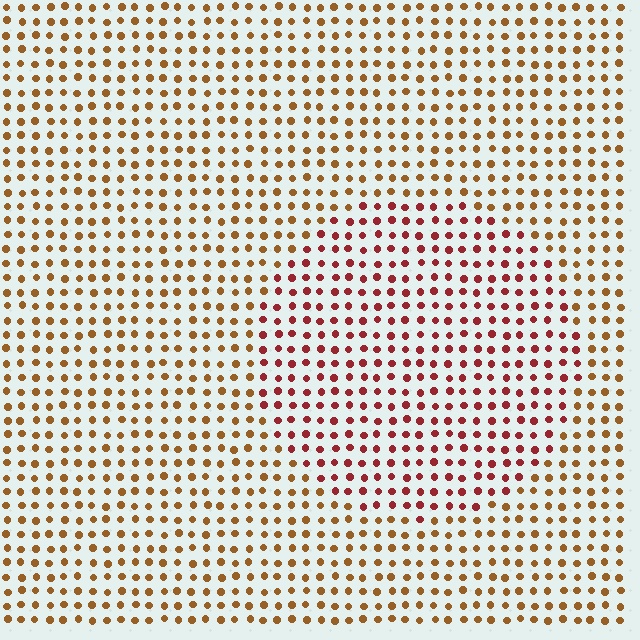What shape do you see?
I see a circle.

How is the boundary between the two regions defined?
The boundary is defined purely by a slight shift in hue (about 36 degrees). Spacing, size, and orientation are identical on both sides.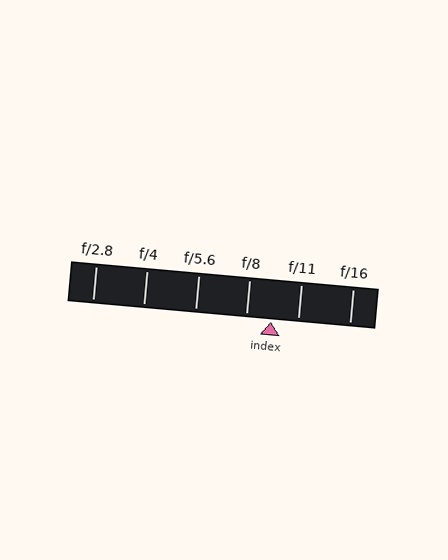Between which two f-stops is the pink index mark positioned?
The index mark is between f/8 and f/11.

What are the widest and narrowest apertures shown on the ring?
The widest aperture shown is f/2.8 and the narrowest is f/16.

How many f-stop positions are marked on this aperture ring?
There are 6 f-stop positions marked.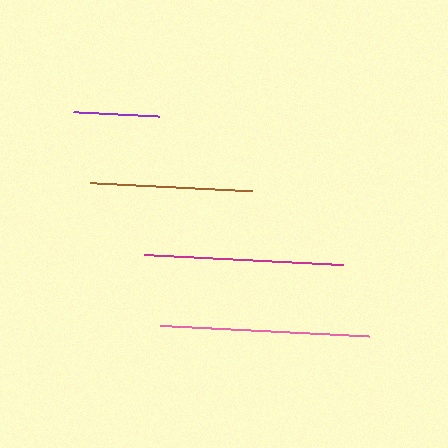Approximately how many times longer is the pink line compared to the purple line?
The pink line is approximately 2.5 times the length of the purple line.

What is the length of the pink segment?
The pink segment is approximately 211 pixels long.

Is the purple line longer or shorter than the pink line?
The pink line is longer than the purple line.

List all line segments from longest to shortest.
From longest to shortest: pink, magenta, brown, purple.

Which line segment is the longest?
The pink line is the longest at approximately 211 pixels.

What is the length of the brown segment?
The brown segment is approximately 161 pixels long.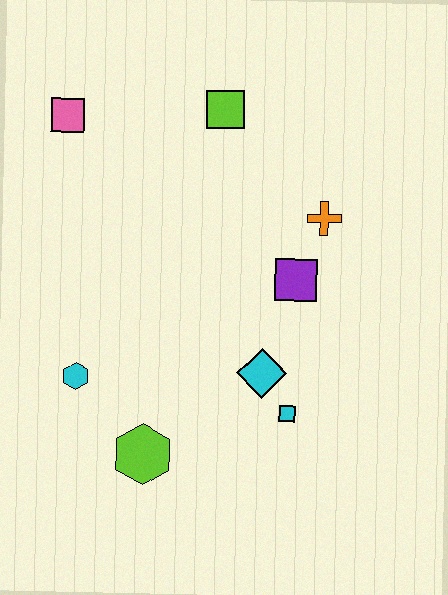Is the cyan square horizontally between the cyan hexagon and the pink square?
No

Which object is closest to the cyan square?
The cyan diamond is closest to the cyan square.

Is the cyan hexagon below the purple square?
Yes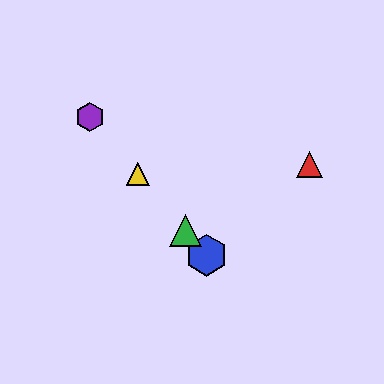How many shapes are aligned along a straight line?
4 shapes (the blue hexagon, the green triangle, the yellow triangle, the purple hexagon) are aligned along a straight line.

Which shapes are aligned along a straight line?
The blue hexagon, the green triangle, the yellow triangle, the purple hexagon are aligned along a straight line.